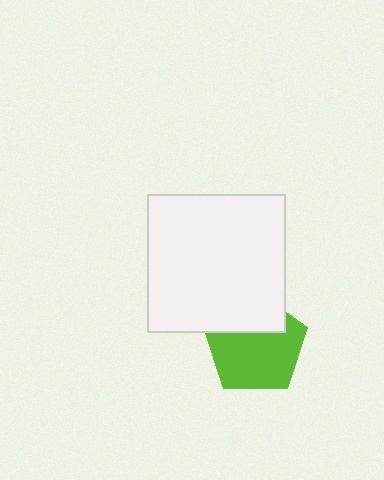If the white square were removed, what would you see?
You would see the complete lime pentagon.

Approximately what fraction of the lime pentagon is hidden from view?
Roughly 32% of the lime pentagon is hidden behind the white square.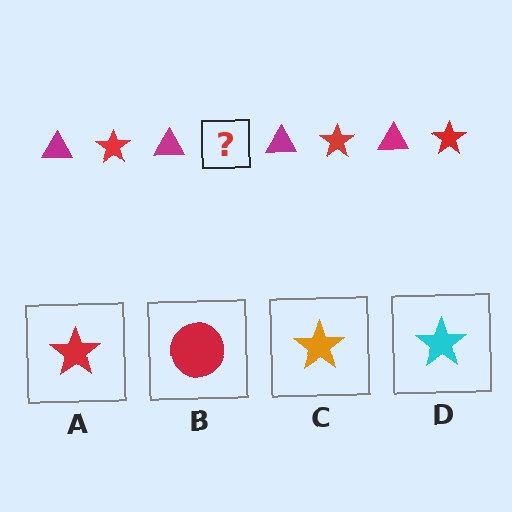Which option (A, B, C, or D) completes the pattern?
A.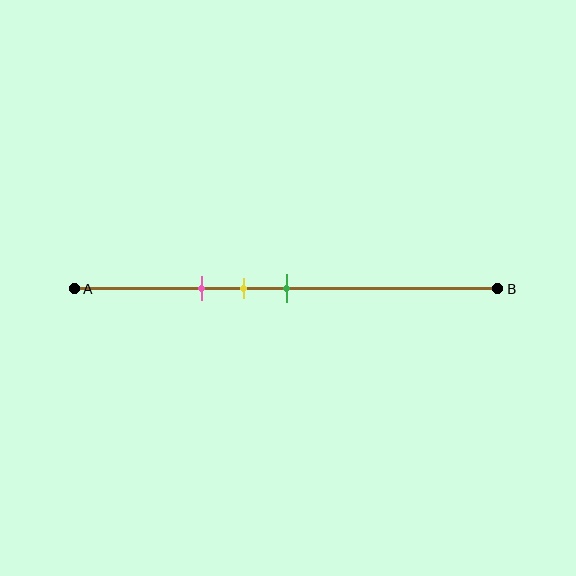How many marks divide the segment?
There are 3 marks dividing the segment.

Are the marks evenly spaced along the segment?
Yes, the marks are approximately evenly spaced.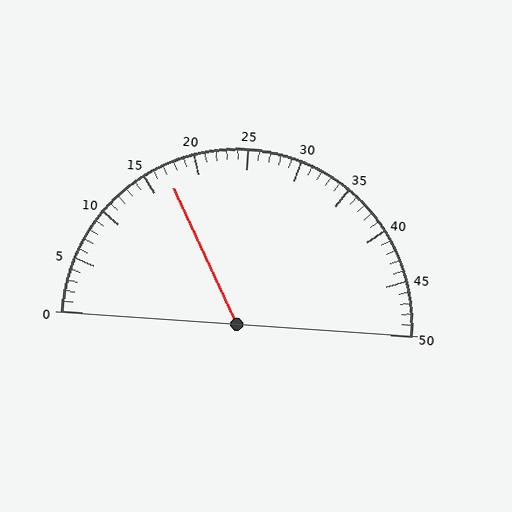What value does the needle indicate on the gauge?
The needle indicates approximately 17.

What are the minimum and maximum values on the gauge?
The gauge ranges from 0 to 50.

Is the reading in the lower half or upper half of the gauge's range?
The reading is in the lower half of the range (0 to 50).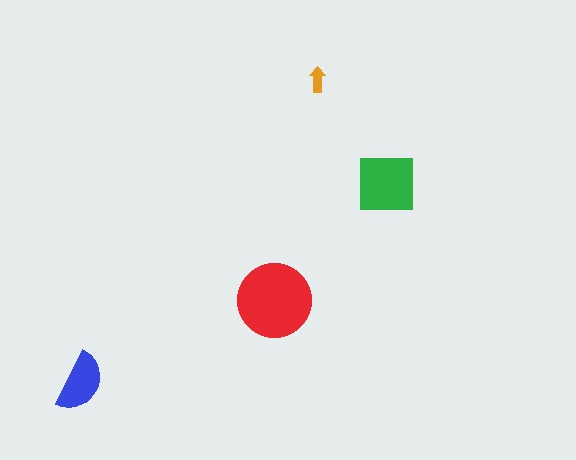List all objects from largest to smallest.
The red circle, the green square, the blue semicircle, the orange arrow.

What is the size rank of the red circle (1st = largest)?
1st.